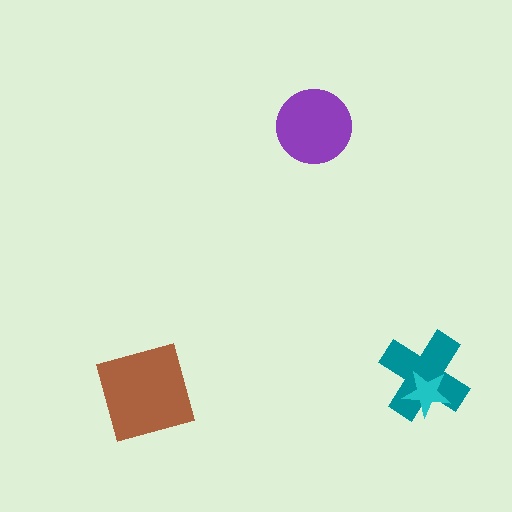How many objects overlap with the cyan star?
1 object overlaps with the cyan star.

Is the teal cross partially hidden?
Yes, it is partially covered by another shape.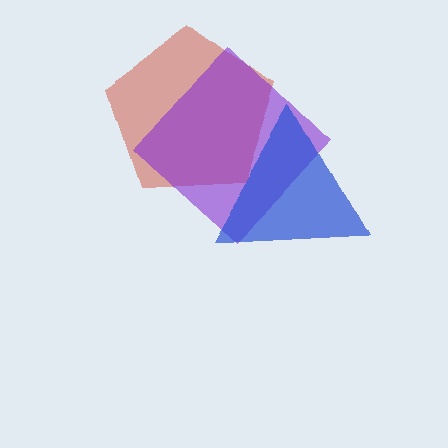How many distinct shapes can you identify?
There are 3 distinct shapes: a red pentagon, a purple diamond, a blue triangle.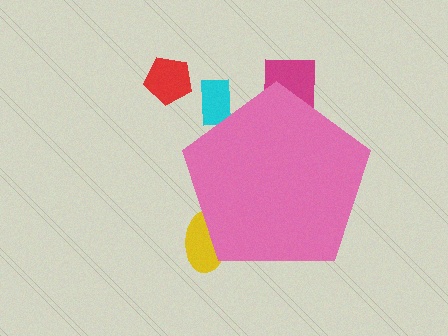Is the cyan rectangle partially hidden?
Yes, the cyan rectangle is partially hidden behind the pink pentagon.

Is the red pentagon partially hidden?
No, the red pentagon is fully visible.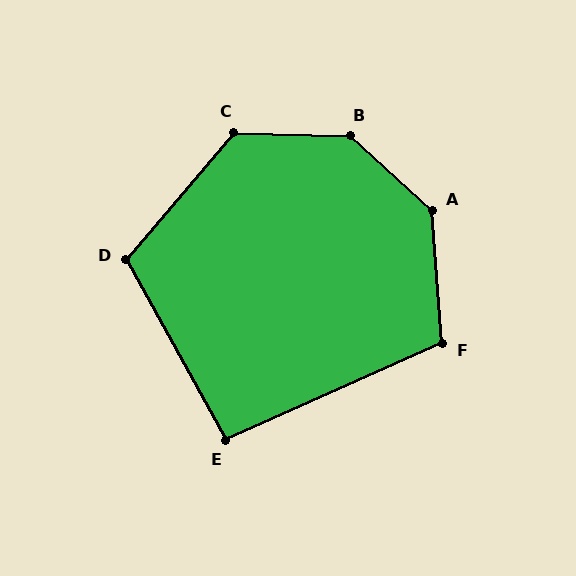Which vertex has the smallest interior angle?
E, at approximately 95 degrees.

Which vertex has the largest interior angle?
B, at approximately 139 degrees.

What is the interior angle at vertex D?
Approximately 111 degrees (obtuse).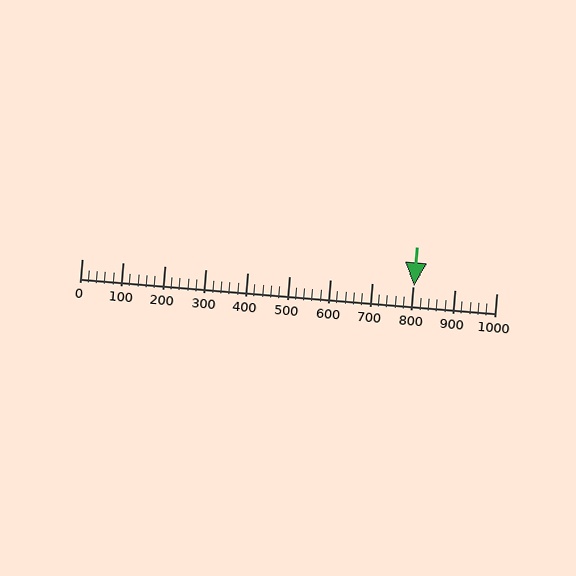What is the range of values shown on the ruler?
The ruler shows values from 0 to 1000.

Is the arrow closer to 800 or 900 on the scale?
The arrow is closer to 800.